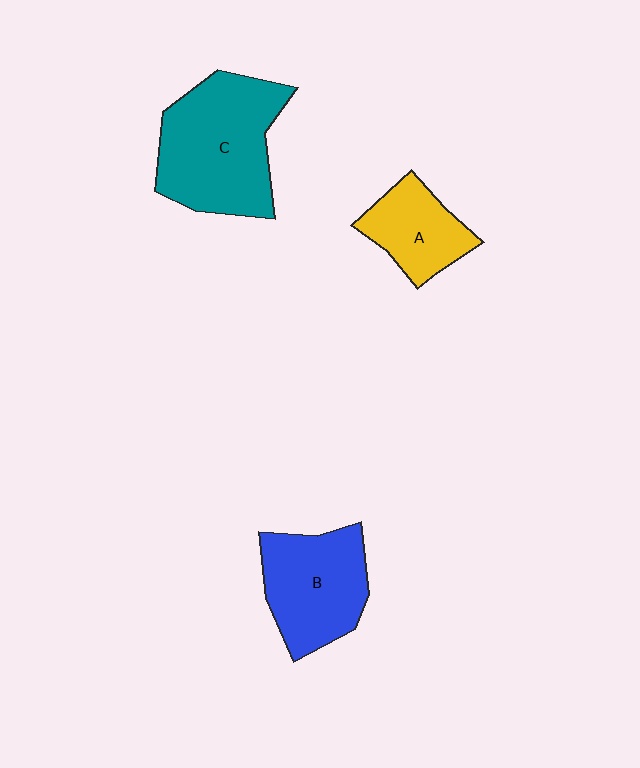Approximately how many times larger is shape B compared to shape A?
Approximately 1.5 times.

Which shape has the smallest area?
Shape A (yellow).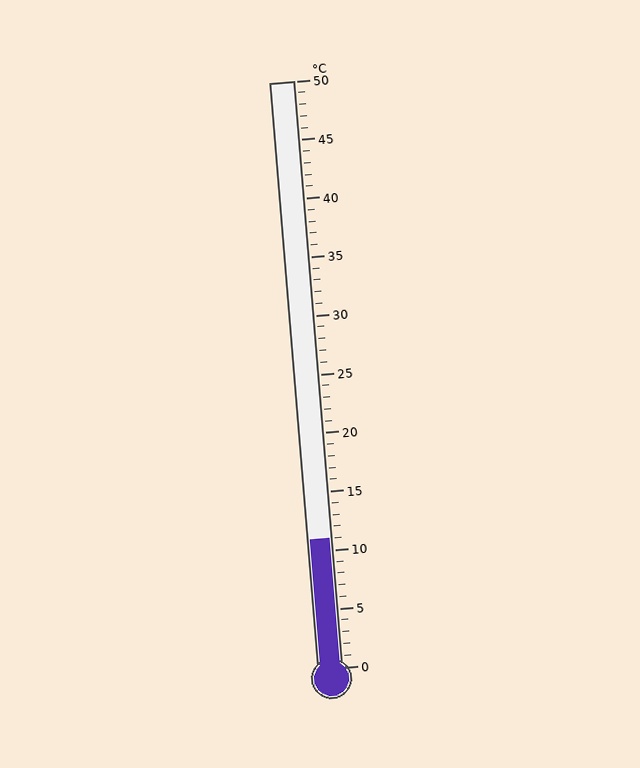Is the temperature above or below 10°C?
The temperature is above 10°C.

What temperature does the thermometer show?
The thermometer shows approximately 11°C.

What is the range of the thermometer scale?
The thermometer scale ranges from 0°C to 50°C.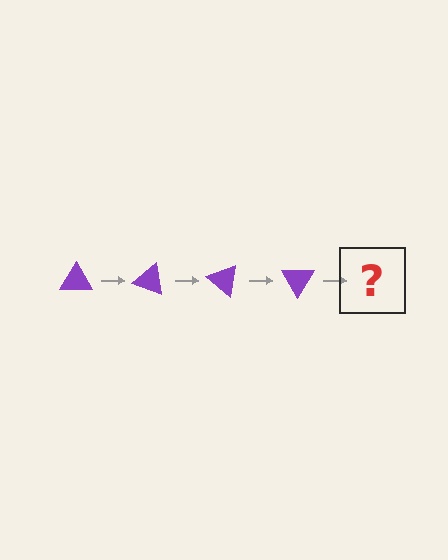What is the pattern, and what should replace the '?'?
The pattern is that the triangle rotates 20 degrees each step. The '?' should be a purple triangle rotated 80 degrees.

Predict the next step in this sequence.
The next step is a purple triangle rotated 80 degrees.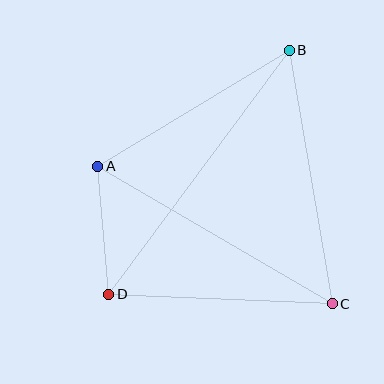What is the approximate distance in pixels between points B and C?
The distance between B and C is approximately 257 pixels.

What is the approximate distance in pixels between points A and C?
The distance between A and C is approximately 272 pixels.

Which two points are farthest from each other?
Points B and D are farthest from each other.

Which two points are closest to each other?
Points A and D are closest to each other.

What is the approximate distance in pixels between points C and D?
The distance between C and D is approximately 224 pixels.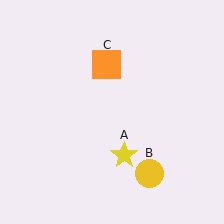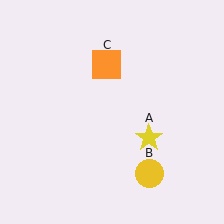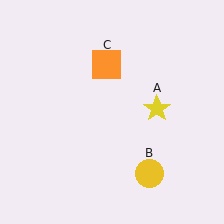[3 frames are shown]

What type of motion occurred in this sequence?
The yellow star (object A) rotated counterclockwise around the center of the scene.